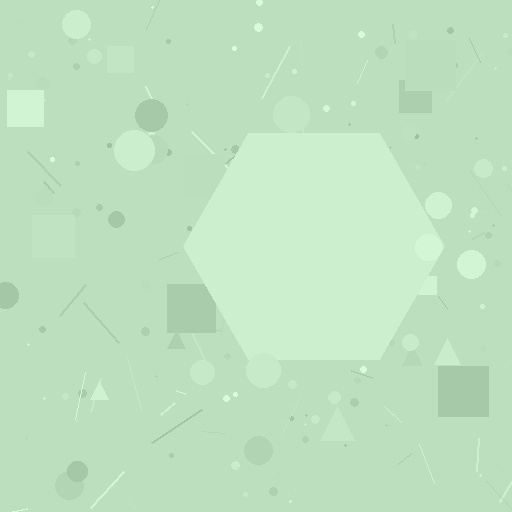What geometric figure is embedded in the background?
A hexagon is embedded in the background.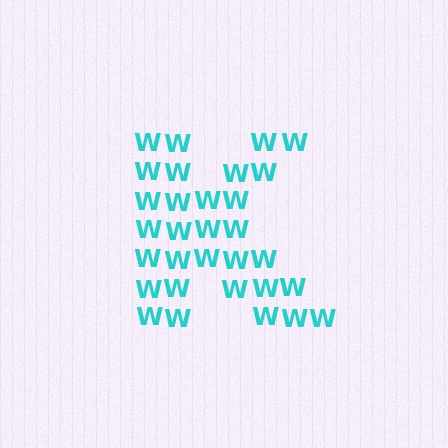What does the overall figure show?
The overall figure shows the letter K.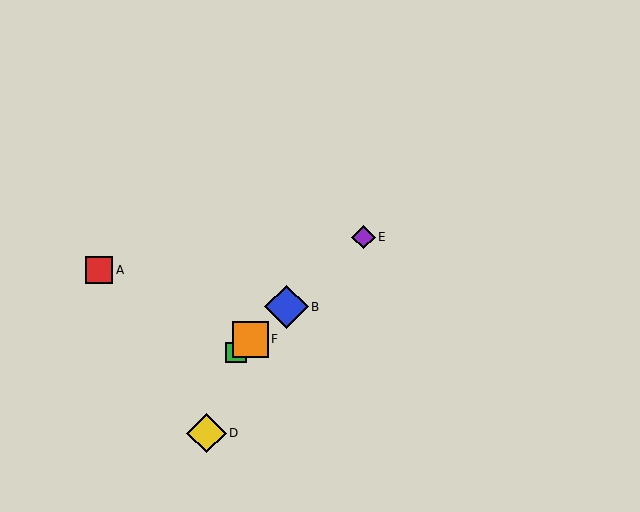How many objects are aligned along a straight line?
4 objects (B, C, E, F) are aligned along a straight line.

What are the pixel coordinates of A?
Object A is at (99, 270).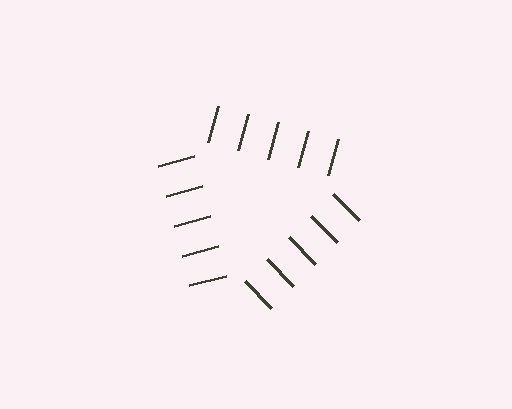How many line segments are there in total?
15 — 5 along each of the 3 edges.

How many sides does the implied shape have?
3 sides — the line-ends trace a triangle.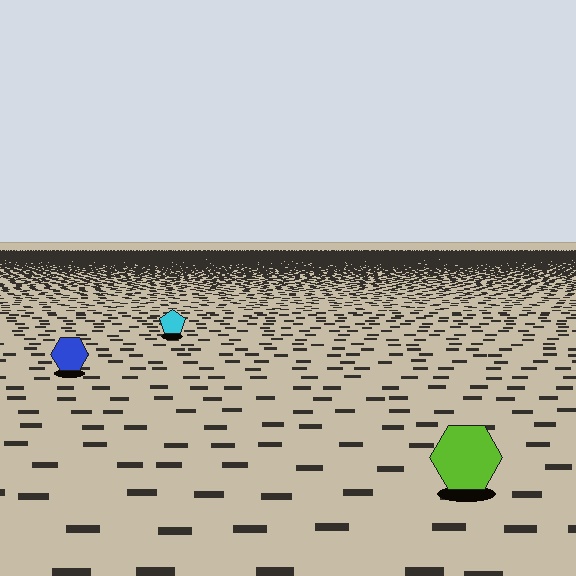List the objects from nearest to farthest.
From nearest to farthest: the lime hexagon, the blue hexagon, the cyan pentagon.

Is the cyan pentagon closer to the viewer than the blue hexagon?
No. The blue hexagon is closer — you can tell from the texture gradient: the ground texture is coarser near it.